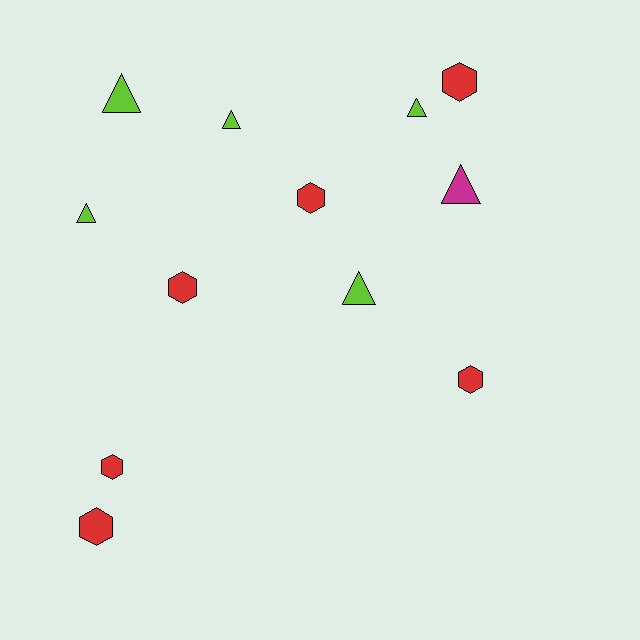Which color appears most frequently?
Red, with 6 objects.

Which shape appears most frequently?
Triangle, with 6 objects.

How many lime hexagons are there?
There are no lime hexagons.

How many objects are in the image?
There are 12 objects.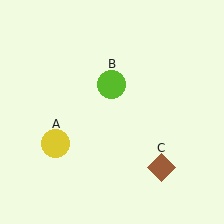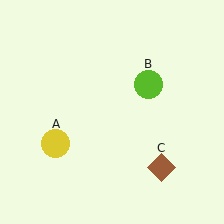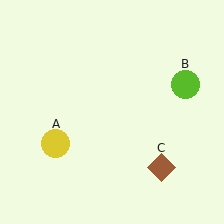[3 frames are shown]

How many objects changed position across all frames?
1 object changed position: lime circle (object B).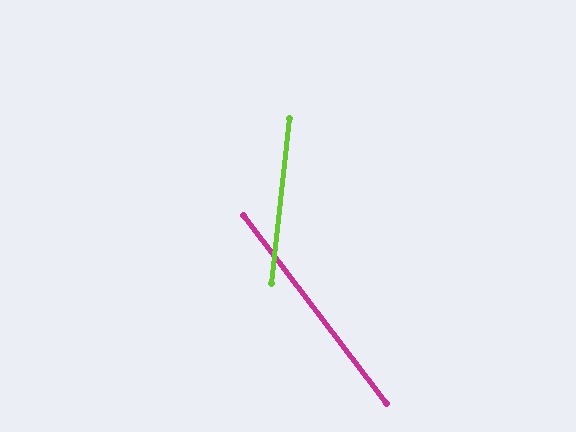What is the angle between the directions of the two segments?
Approximately 43 degrees.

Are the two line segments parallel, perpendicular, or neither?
Neither parallel nor perpendicular — they differ by about 43°.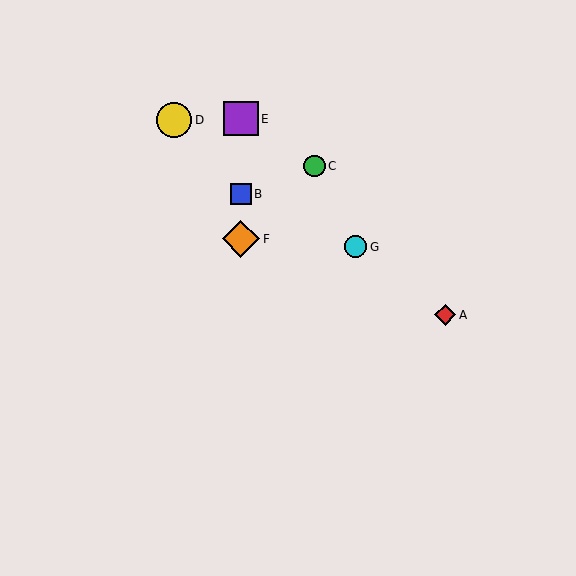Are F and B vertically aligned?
Yes, both are at x≈241.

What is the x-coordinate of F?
Object F is at x≈241.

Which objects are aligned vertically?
Objects B, E, F are aligned vertically.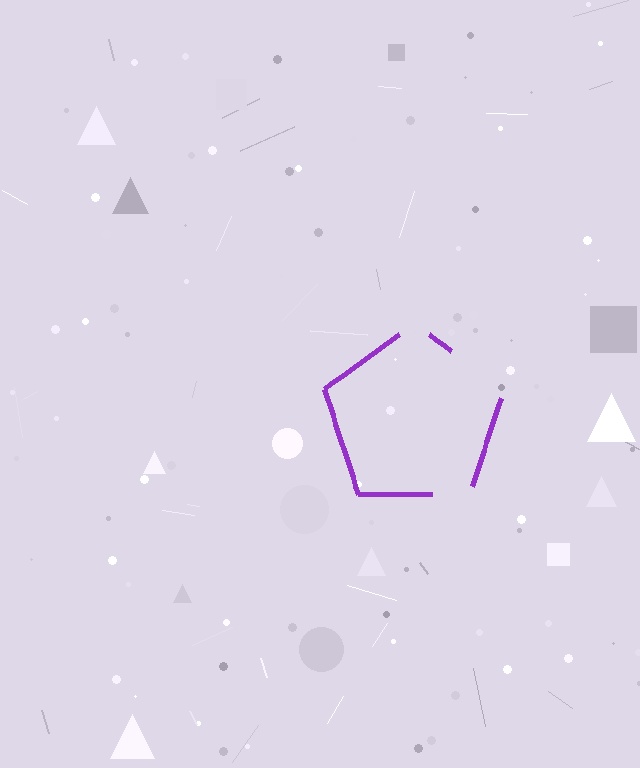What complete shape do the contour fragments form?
The contour fragments form a pentagon.